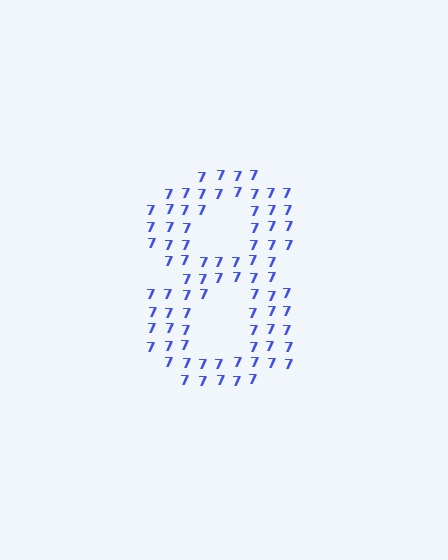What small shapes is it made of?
It is made of small digit 7's.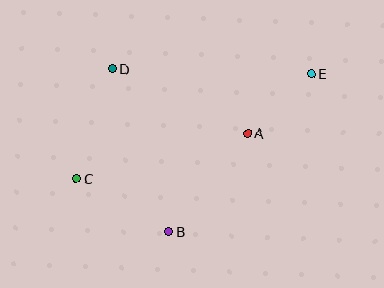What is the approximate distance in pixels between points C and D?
The distance between C and D is approximately 115 pixels.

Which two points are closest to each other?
Points A and E are closest to each other.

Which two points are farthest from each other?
Points C and E are farthest from each other.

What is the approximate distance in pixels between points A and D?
The distance between A and D is approximately 150 pixels.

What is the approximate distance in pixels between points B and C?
The distance between B and C is approximately 106 pixels.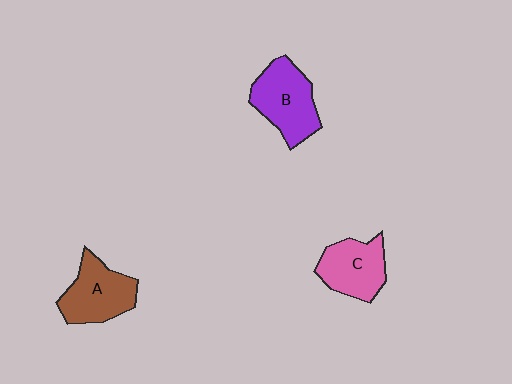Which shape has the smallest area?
Shape C (pink).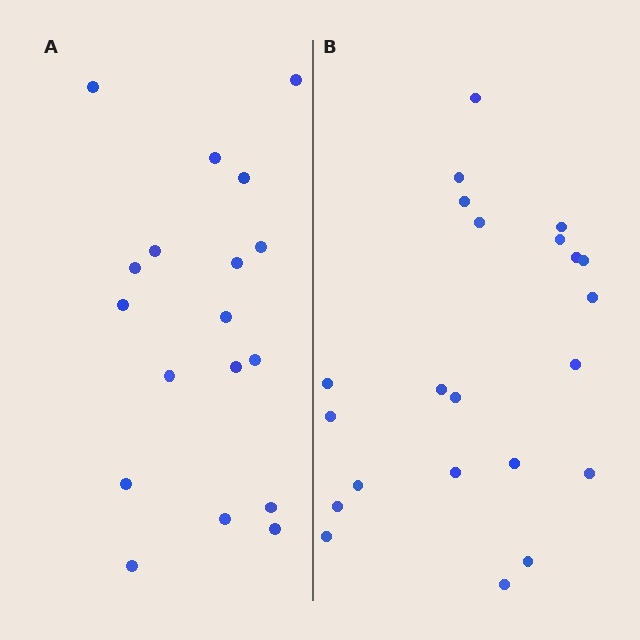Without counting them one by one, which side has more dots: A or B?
Region B (the right region) has more dots.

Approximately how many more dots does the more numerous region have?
Region B has about 4 more dots than region A.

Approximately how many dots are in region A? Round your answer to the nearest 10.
About 20 dots. (The exact count is 18, which rounds to 20.)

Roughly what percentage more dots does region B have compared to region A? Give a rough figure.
About 20% more.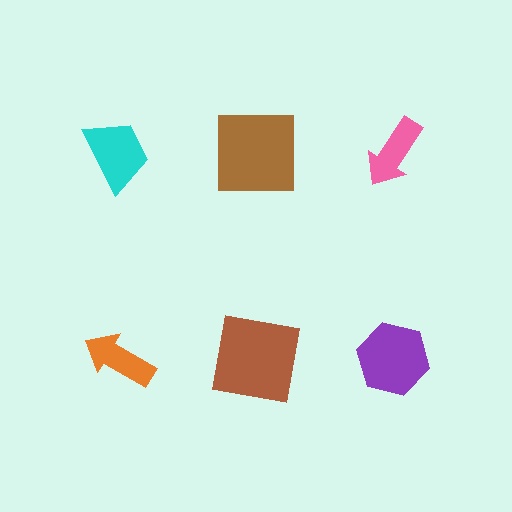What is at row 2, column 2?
A brown square.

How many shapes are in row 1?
3 shapes.